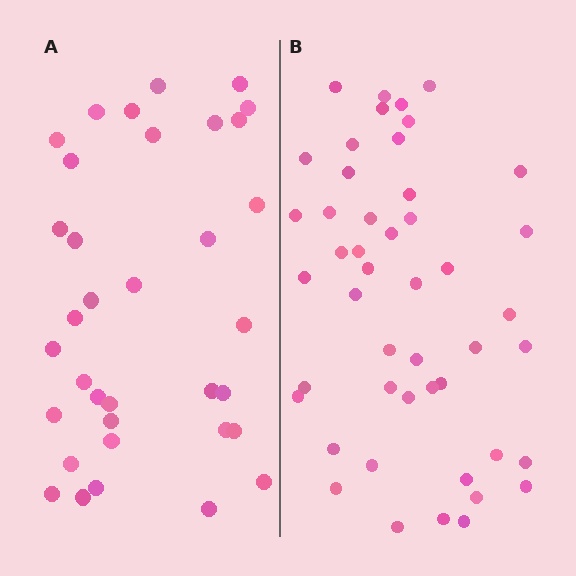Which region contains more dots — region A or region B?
Region B (the right region) has more dots.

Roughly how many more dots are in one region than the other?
Region B has roughly 12 or so more dots than region A.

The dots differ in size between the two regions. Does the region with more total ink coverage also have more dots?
No. Region A has more total ink coverage because its dots are larger, but region B actually contains more individual dots. Total area can be misleading — the number of items is what matters here.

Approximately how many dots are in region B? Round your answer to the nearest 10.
About 50 dots. (The exact count is 47, which rounds to 50.)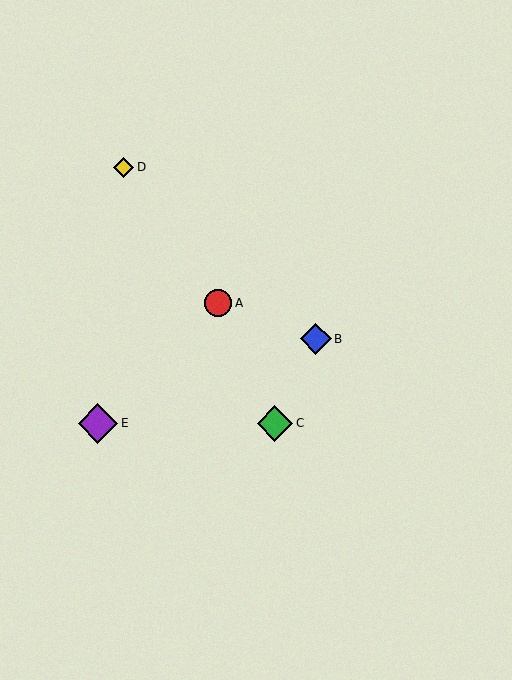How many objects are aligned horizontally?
2 objects (C, E) are aligned horizontally.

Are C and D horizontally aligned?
No, C is at y≈423 and D is at y≈167.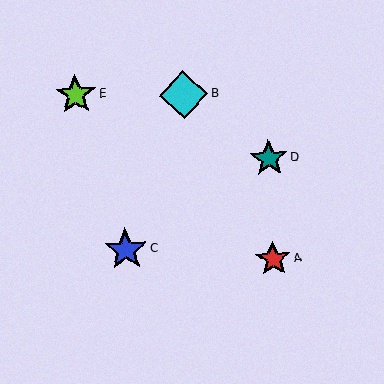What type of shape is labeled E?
Shape E is a lime star.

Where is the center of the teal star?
The center of the teal star is at (269, 159).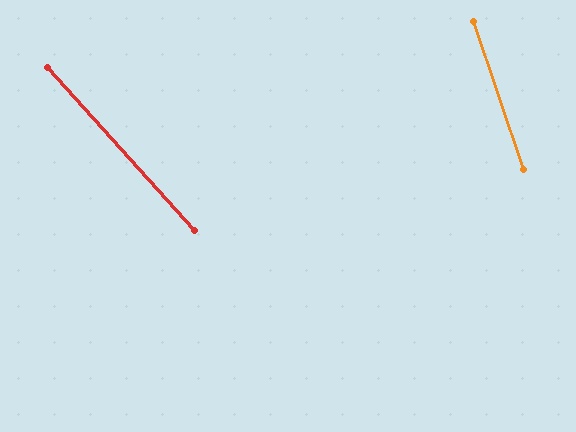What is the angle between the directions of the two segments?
Approximately 23 degrees.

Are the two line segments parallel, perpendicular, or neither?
Neither parallel nor perpendicular — they differ by about 23°.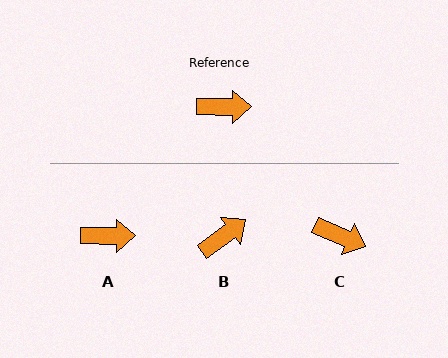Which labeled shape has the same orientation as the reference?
A.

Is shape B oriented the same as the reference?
No, it is off by about 37 degrees.